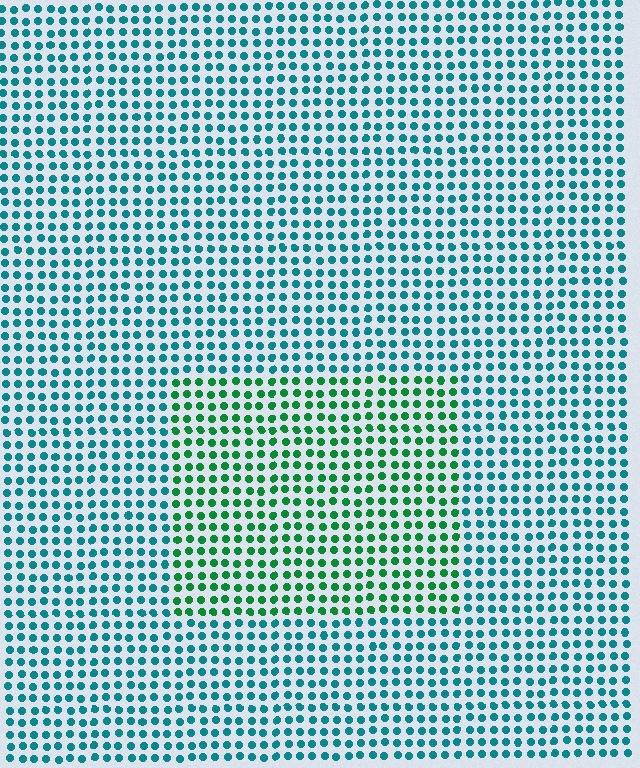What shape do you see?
I see a rectangle.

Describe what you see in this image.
The image is filled with small teal elements in a uniform arrangement. A rectangle-shaped region is visible where the elements are tinted to a slightly different hue, forming a subtle color boundary.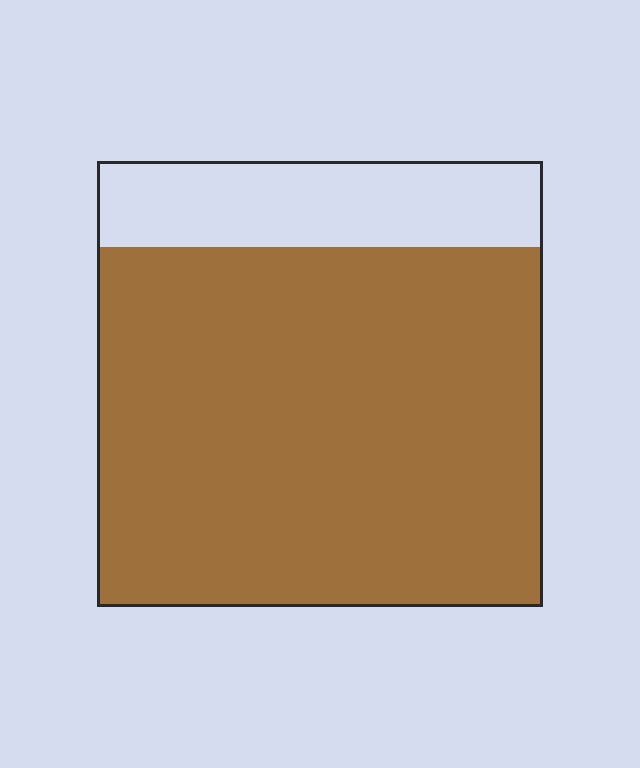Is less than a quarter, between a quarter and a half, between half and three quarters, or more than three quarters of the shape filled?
More than three quarters.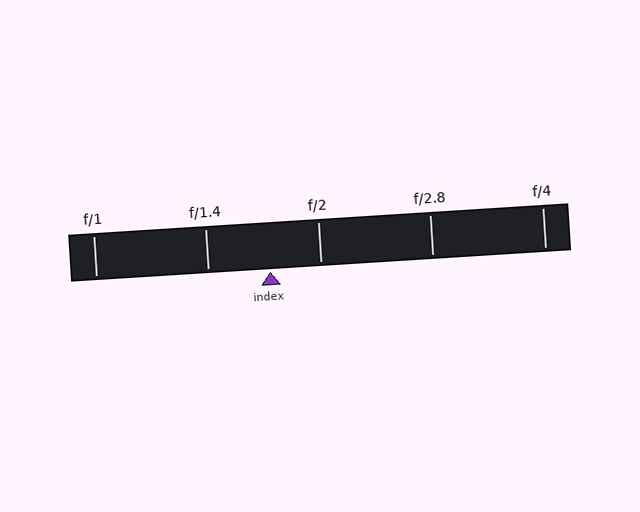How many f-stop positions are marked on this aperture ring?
There are 5 f-stop positions marked.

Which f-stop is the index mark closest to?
The index mark is closest to f/2.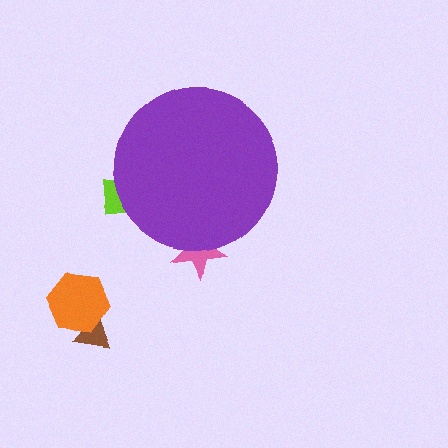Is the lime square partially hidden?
Yes, the lime square is partially hidden behind the purple circle.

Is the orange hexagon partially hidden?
No, the orange hexagon is fully visible.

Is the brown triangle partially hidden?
No, the brown triangle is fully visible.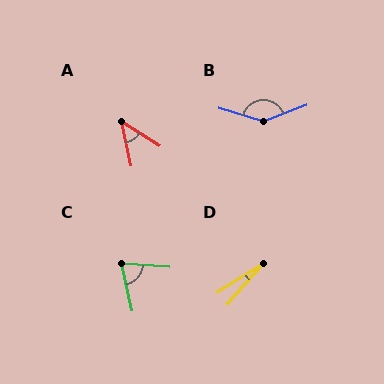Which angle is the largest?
B, at approximately 142 degrees.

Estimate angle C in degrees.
Approximately 73 degrees.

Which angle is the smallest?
D, at approximately 16 degrees.